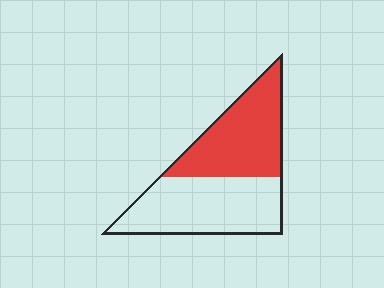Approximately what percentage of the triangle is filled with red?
Approximately 45%.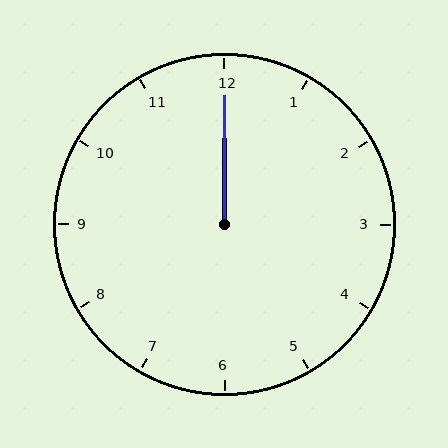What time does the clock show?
12:00.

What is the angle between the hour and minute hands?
Approximately 0 degrees.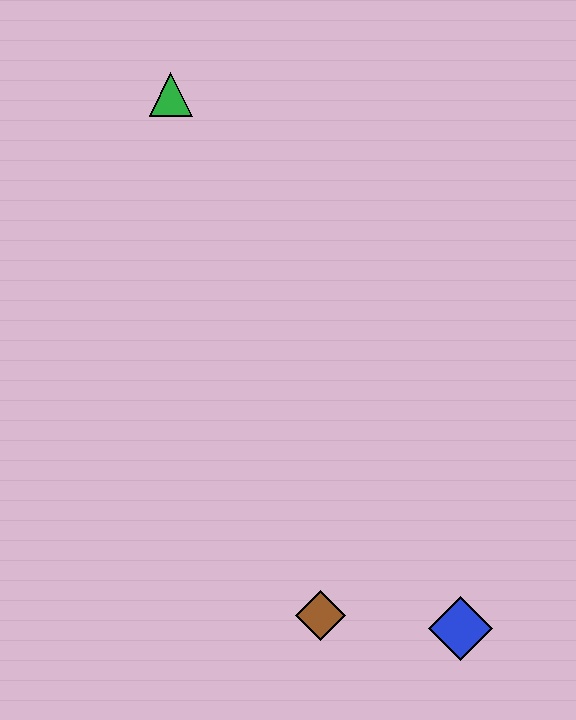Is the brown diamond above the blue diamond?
Yes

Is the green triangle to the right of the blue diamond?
No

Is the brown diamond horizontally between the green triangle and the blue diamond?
Yes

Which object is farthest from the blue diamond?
The green triangle is farthest from the blue diamond.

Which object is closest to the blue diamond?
The brown diamond is closest to the blue diamond.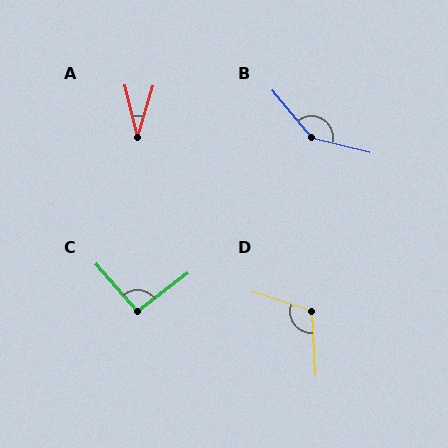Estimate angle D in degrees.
Approximately 111 degrees.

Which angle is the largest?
B, at approximately 144 degrees.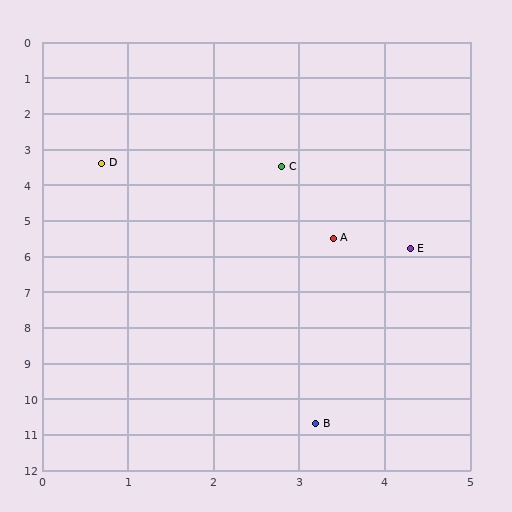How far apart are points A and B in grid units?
Points A and B are about 5.2 grid units apart.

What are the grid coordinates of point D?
Point D is at approximately (0.7, 3.4).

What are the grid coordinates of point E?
Point E is at approximately (4.3, 5.8).